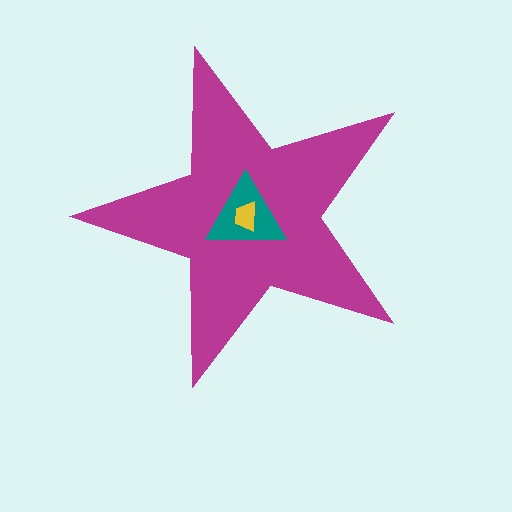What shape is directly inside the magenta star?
The teal triangle.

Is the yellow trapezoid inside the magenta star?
Yes.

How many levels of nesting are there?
3.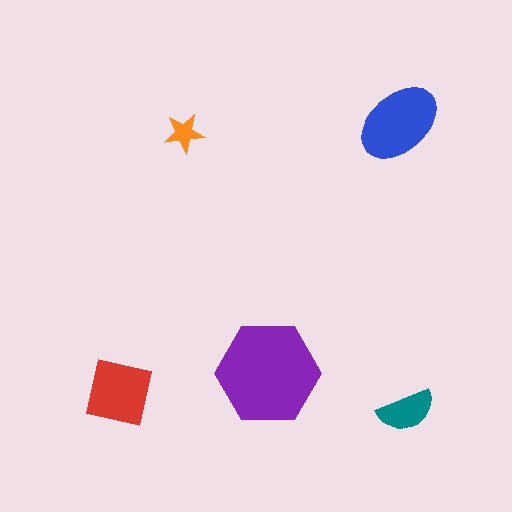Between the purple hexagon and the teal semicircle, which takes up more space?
The purple hexagon.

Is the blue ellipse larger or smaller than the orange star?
Larger.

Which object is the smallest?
The orange star.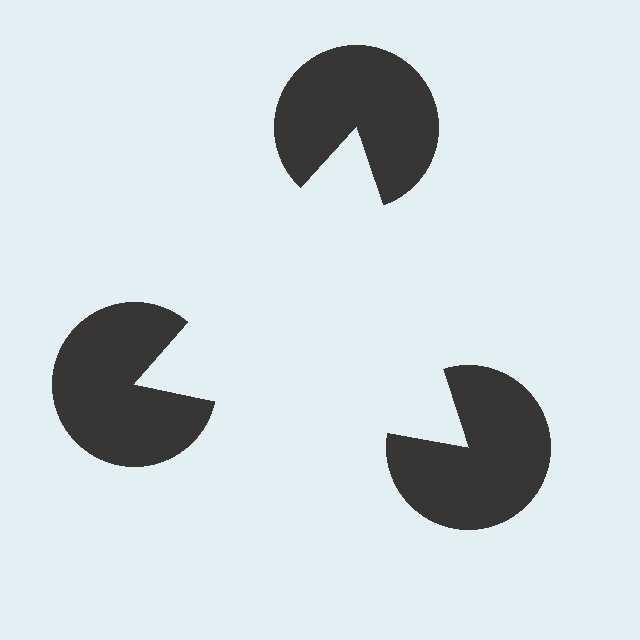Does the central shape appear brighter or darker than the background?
It typically appears slightly brighter than the background, even though no actual brightness change is drawn.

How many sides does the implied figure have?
3 sides.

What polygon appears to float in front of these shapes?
An illusory triangle — its edges are inferred from the aligned wedge cuts in the pac-man discs, not physically drawn.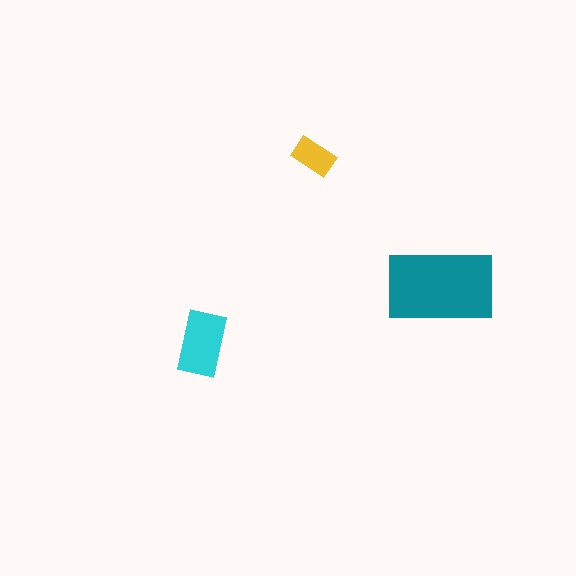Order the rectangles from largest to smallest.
the teal one, the cyan one, the yellow one.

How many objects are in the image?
There are 3 objects in the image.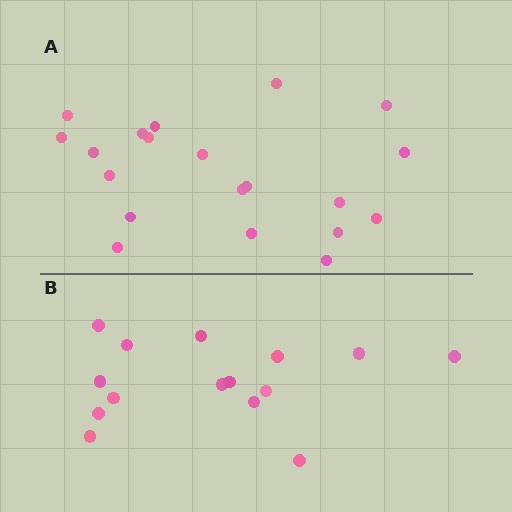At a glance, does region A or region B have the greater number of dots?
Region A (the top region) has more dots.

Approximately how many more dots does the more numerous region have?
Region A has about 5 more dots than region B.